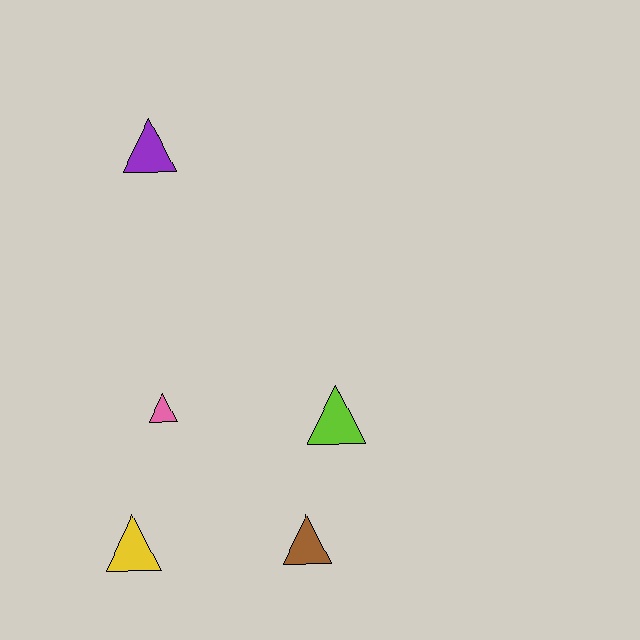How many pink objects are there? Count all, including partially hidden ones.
There is 1 pink object.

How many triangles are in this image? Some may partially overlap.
There are 5 triangles.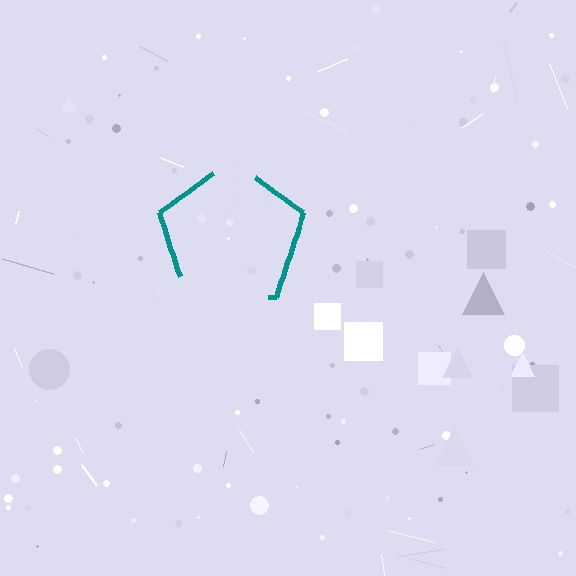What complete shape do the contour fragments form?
The contour fragments form a pentagon.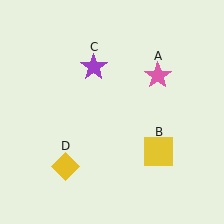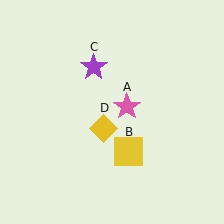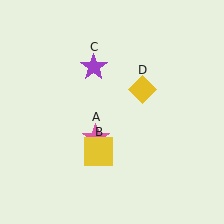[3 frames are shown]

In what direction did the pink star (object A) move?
The pink star (object A) moved down and to the left.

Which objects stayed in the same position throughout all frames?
Purple star (object C) remained stationary.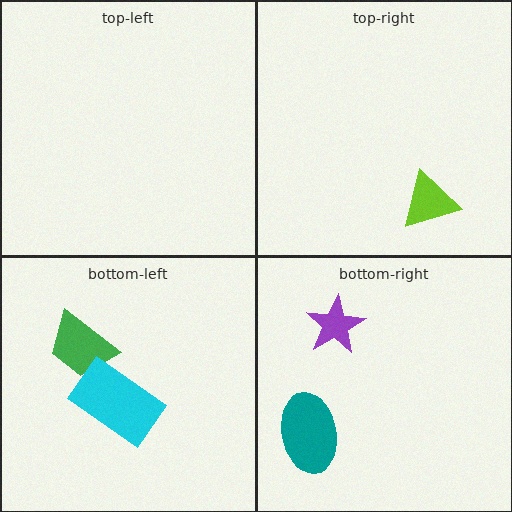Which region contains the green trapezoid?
The bottom-left region.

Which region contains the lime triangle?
The top-right region.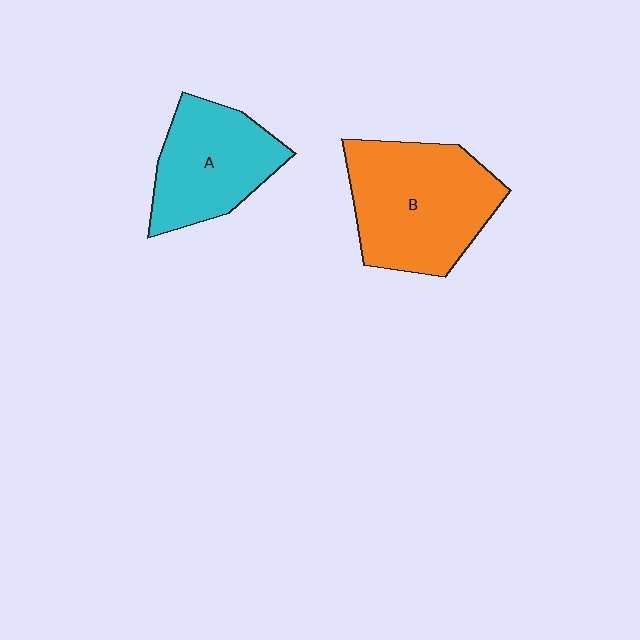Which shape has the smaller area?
Shape A (cyan).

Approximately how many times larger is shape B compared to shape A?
Approximately 1.3 times.